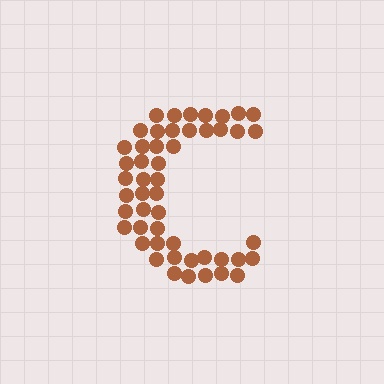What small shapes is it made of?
It is made of small circles.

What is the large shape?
The large shape is the letter C.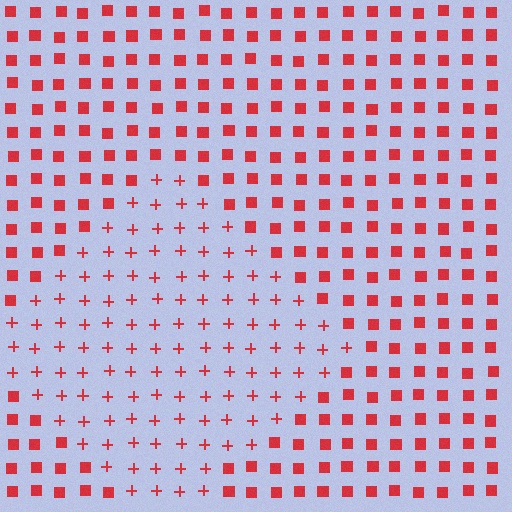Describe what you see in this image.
The image is filled with small red elements arranged in a uniform grid. A diamond-shaped region contains plus signs, while the surrounding area contains squares. The boundary is defined purely by the change in element shape.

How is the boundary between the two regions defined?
The boundary is defined by a change in element shape: plus signs inside vs. squares outside. All elements share the same color and spacing.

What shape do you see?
I see a diamond.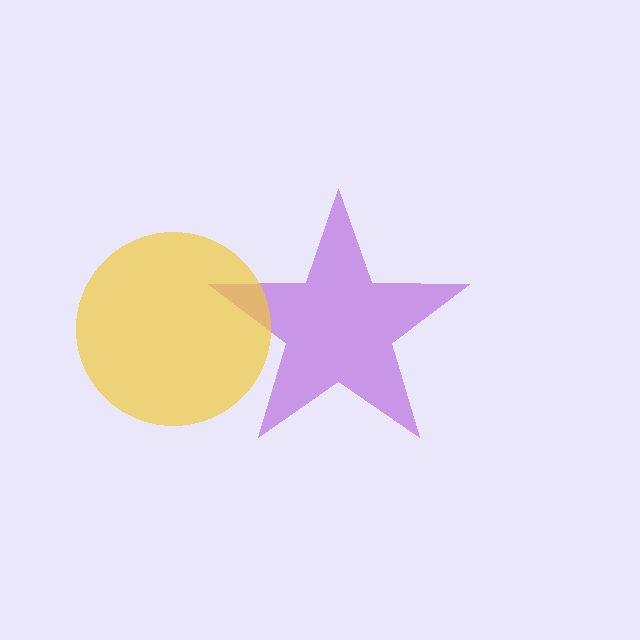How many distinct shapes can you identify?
There are 2 distinct shapes: a purple star, a yellow circle.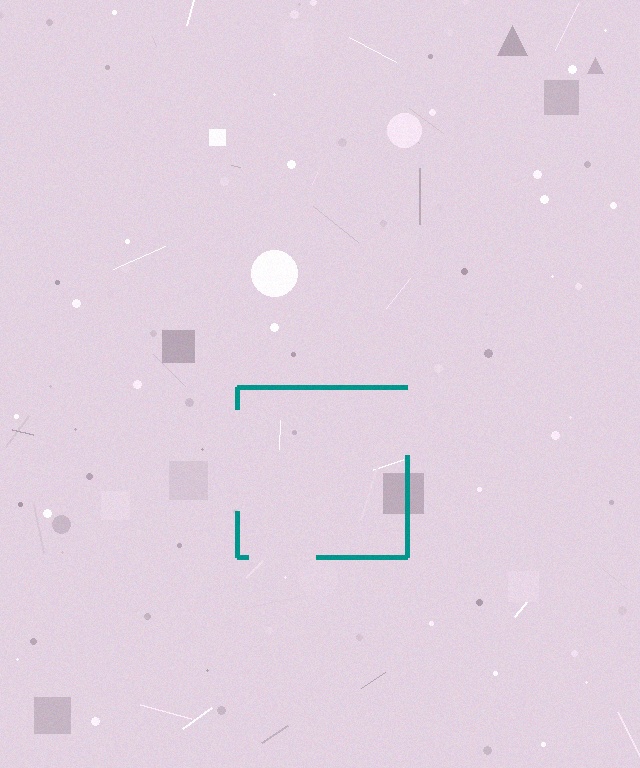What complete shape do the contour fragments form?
The contour fragments form a square.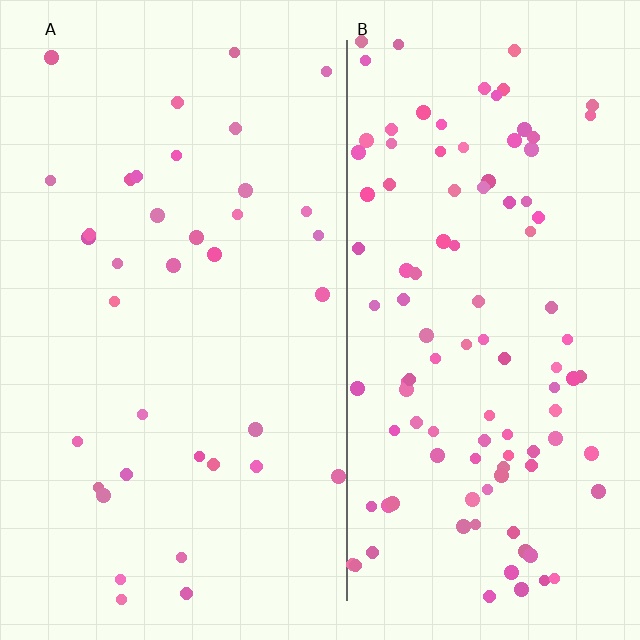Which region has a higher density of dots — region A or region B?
B (the right).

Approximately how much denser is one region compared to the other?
Approximately 3.0× — region B over region A.